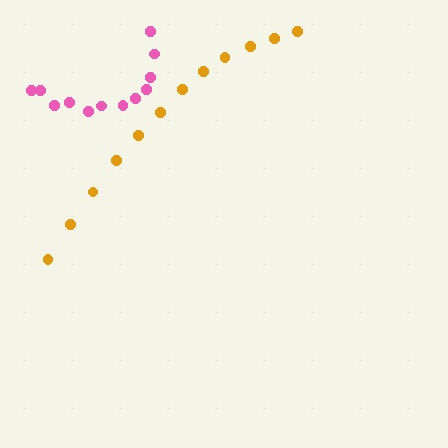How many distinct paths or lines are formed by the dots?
There are 2 distinct paths.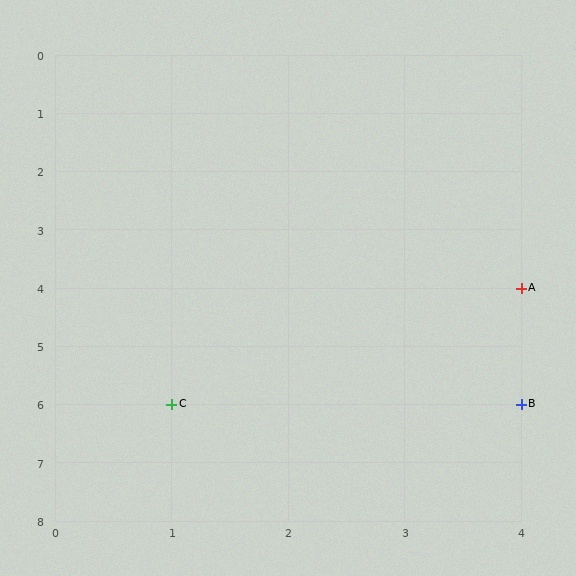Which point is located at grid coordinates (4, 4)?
Point A is at (4, 4).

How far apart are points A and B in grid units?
Points A and B are 2 rows apart.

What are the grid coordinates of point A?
Point A is at grid coordinates (4, 4).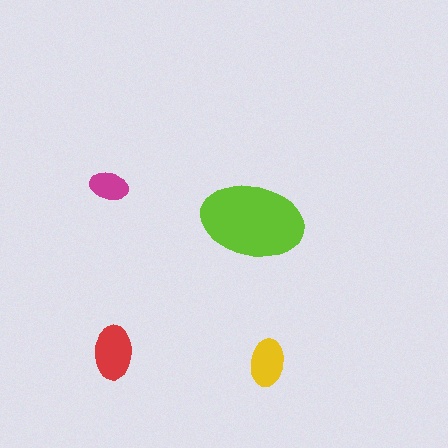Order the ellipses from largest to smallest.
the lime one, the red one, the yellow one, the magenta one.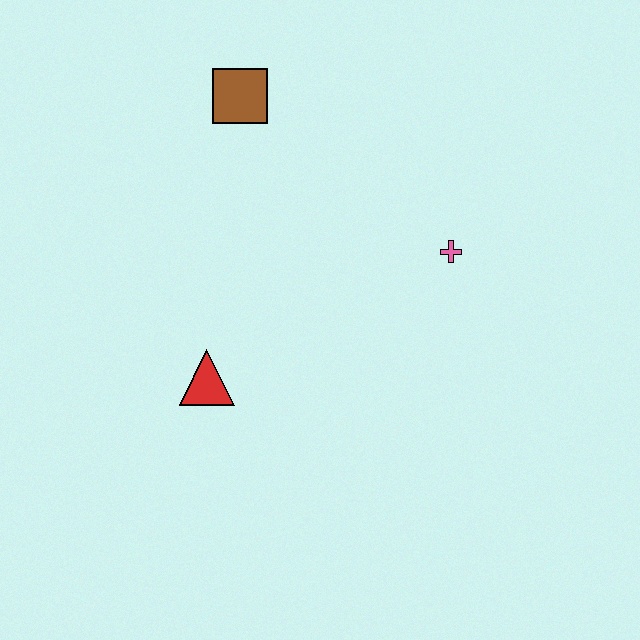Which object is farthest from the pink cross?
The red triangle is farthest from the pink cross.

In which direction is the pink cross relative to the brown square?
The pink cross is to the right of the brown square.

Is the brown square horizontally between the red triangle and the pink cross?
Yes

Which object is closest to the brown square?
The pink cross is closest to the brown square.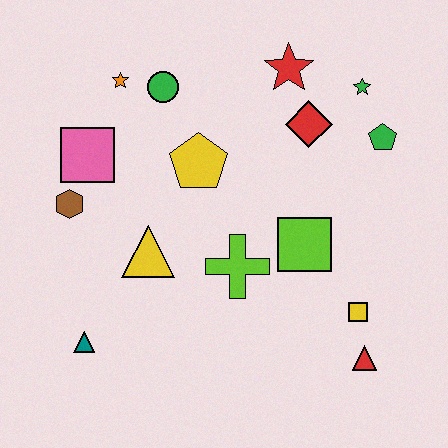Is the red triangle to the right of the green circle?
Yes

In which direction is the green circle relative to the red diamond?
The green circle is to the left of the red diamond.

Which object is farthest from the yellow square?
The orange star is farthest from the yellow square.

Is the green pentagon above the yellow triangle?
Yes